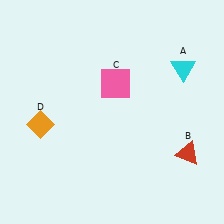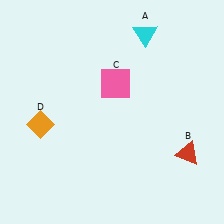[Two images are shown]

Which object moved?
The cyan triangle (A) moved left.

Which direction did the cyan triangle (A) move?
The cyan triangle (A) moved left.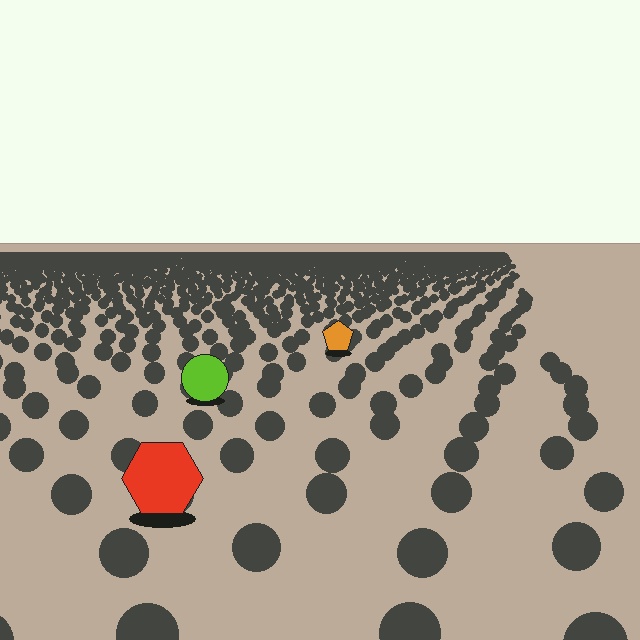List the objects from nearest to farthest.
From nearest to farthest: the red hexagon, the lime circle, the orange pentagon.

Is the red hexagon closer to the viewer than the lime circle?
Yes. The red hexagon is closer — you can tell from the texture gradient: the ground texture is coarser near it.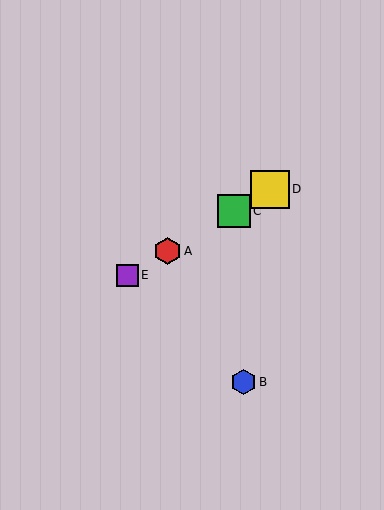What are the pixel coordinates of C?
Object C is at (234, 211).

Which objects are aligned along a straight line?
Objects A, C, D, E are aligned along a straight line.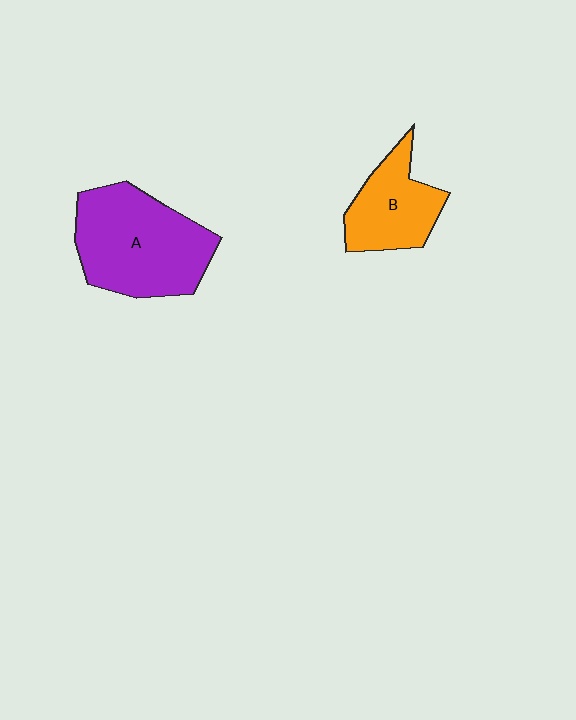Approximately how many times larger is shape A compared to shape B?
Approximately 1.7 times.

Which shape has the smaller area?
Shape B (orange).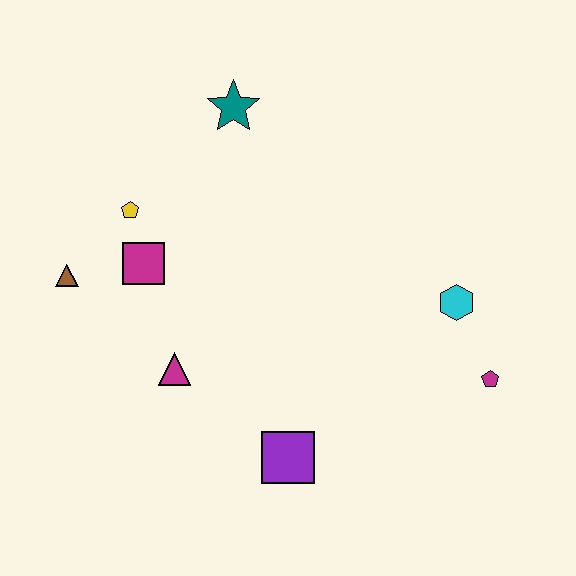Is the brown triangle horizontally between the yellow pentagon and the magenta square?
No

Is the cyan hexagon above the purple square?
Yes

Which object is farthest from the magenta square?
The magenta pentagon is farthest from the magenta square.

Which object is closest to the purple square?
The magenta triangle is closest to the purple square.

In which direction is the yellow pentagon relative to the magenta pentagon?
The yellow pentagon is to the left of the magenta pentagon.